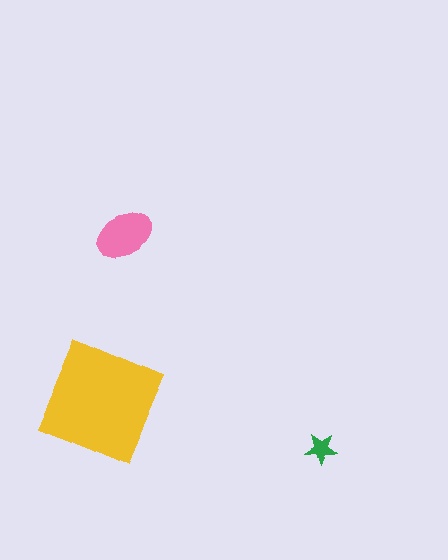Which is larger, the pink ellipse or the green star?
The pink ellipse.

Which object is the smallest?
The green star.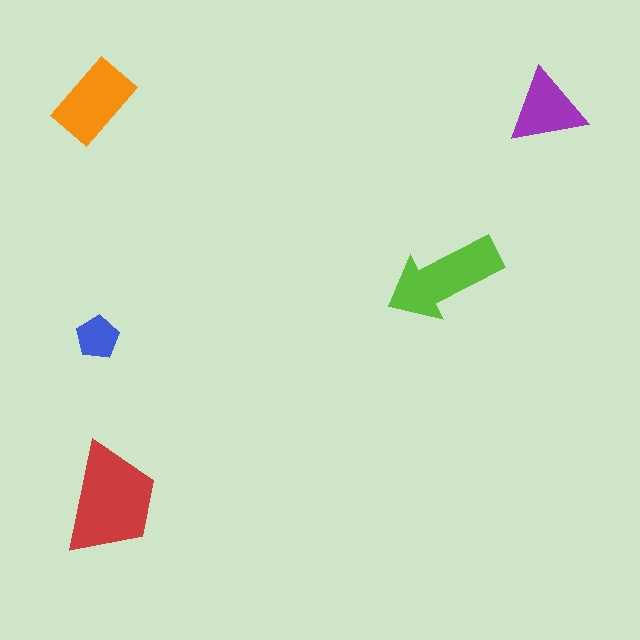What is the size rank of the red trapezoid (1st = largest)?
1st.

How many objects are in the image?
There are 5 objects in the image.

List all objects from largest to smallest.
The red trapezoid, the lime arrow, the orange rectangle, the purple triangle, the blue pentagon.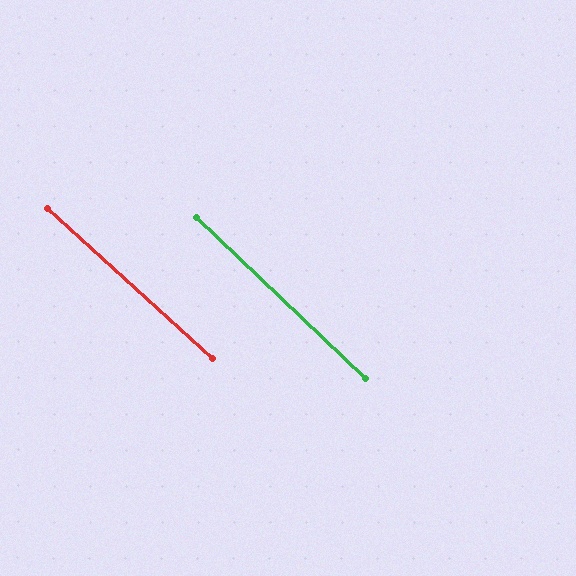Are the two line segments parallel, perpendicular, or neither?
Parallel — their directions differ by only 1.4°.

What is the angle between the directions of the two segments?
Approximately 1 degree.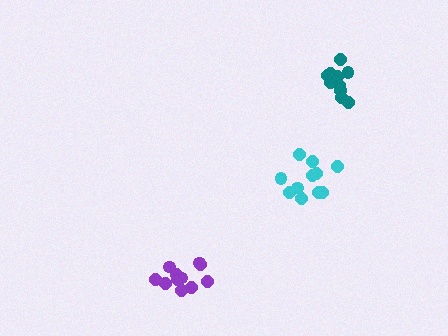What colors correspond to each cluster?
The clusters are colored: purple, teal, cyan.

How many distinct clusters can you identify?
There are 3 distinct clusters.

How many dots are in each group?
Group 1: 11 dots, Group 2: 10 dots, Group 3: 11 dots (32 total).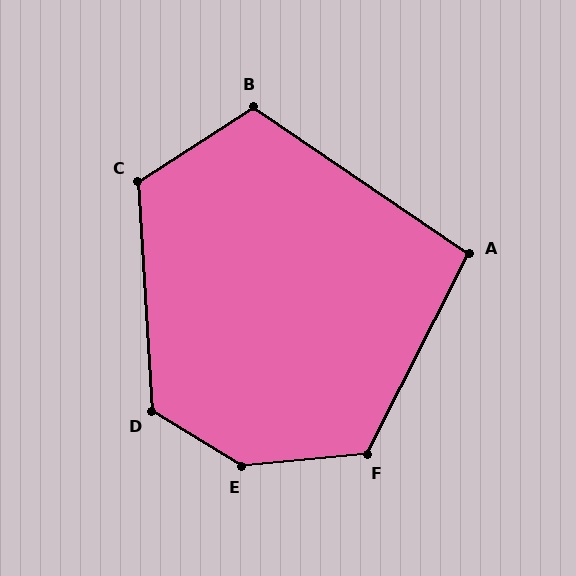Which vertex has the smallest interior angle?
A, at approximately 97 degrees.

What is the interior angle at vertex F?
Approximately 122 degrees (obtuse).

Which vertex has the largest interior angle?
E, at approximately 143 degrees.